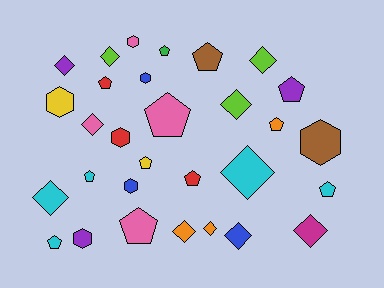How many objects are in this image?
There are 30 objects.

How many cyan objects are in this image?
There are 5 cyan objects.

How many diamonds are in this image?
There are 11 diamonds.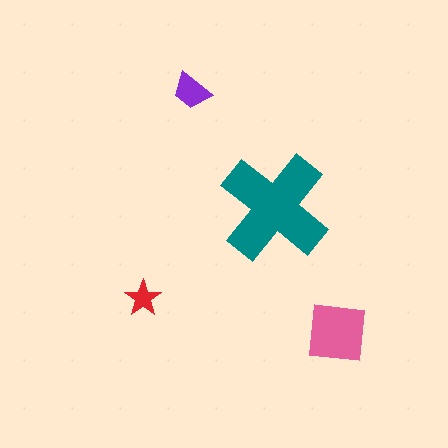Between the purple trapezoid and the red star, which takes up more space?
The purple trapezoid.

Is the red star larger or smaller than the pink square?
Smaller.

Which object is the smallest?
The red star.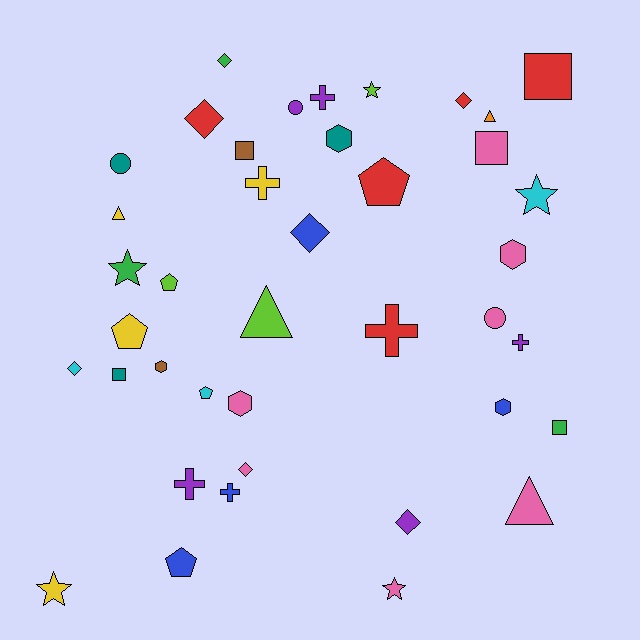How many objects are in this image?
There are 40 objects.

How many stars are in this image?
There are 5 stars.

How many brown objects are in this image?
There are 2 brown objects.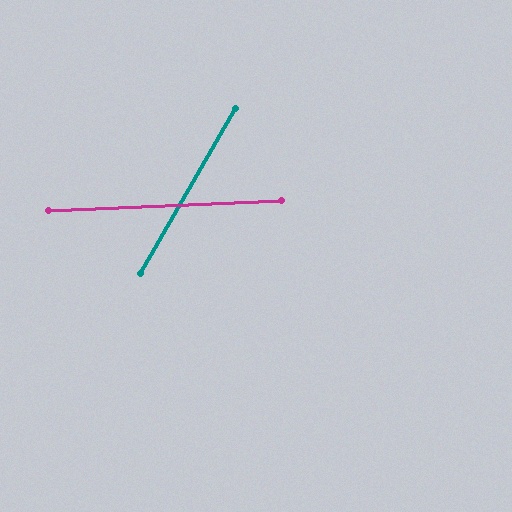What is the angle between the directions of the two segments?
Approximately 58 degrees.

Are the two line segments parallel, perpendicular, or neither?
Neither parallel nor perpendicular — they differ by about 58°.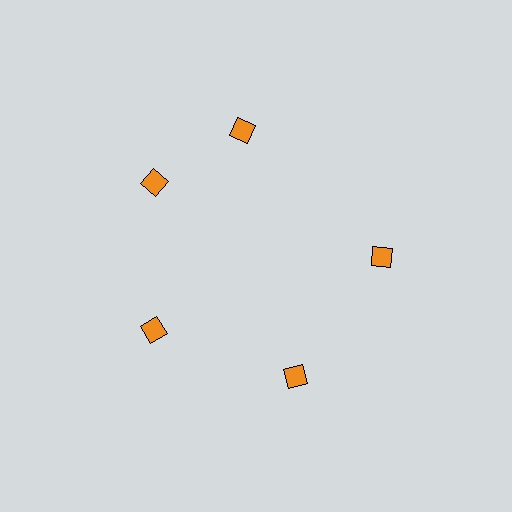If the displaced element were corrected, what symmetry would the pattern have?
It would have 5-fold rotational symmetry — the pattern would map onto itself every 72 degrees.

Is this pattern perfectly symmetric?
No. The 5 orange diamonds are arranged in a ring, but one element near the 1 o'clock position is rotated out of alignment along the ring, breaking the 5-fold rotational symmetry.